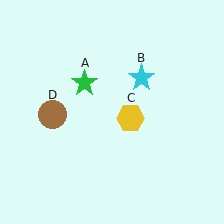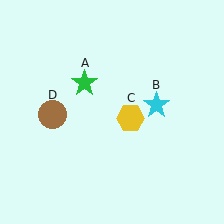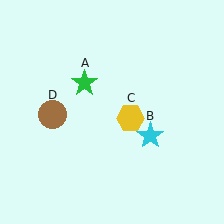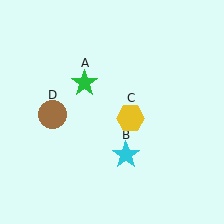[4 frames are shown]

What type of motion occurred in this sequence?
The cyan star (object B) rotated clockwise around the center of the scene.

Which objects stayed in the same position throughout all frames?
Green star (object A) and yellow hexagon (object C) and brown circle (object D) remained stationary.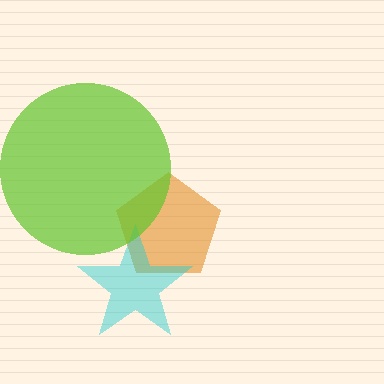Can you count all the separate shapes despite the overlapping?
Yes, there are 3 separate shapes.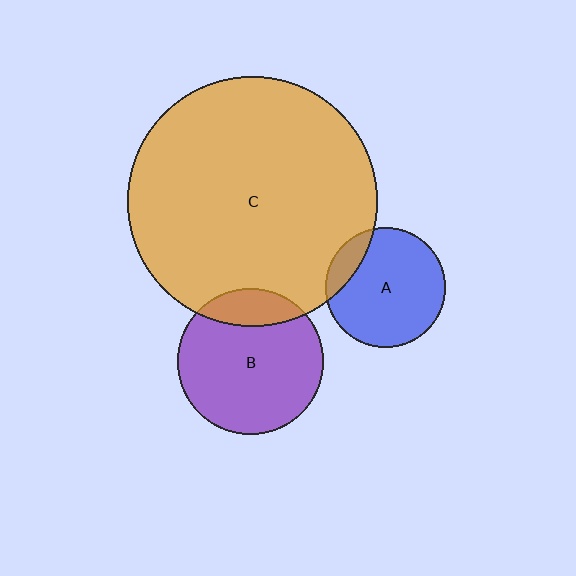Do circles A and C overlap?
Yes.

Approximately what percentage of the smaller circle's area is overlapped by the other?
Approximately 15%.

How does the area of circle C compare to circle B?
Approximately 2.9 times.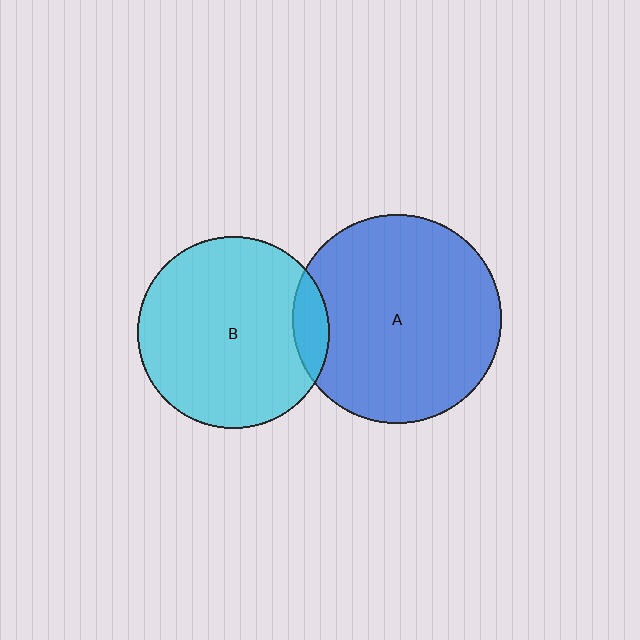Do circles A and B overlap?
Yes.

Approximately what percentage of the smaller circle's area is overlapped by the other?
Approximately 10%.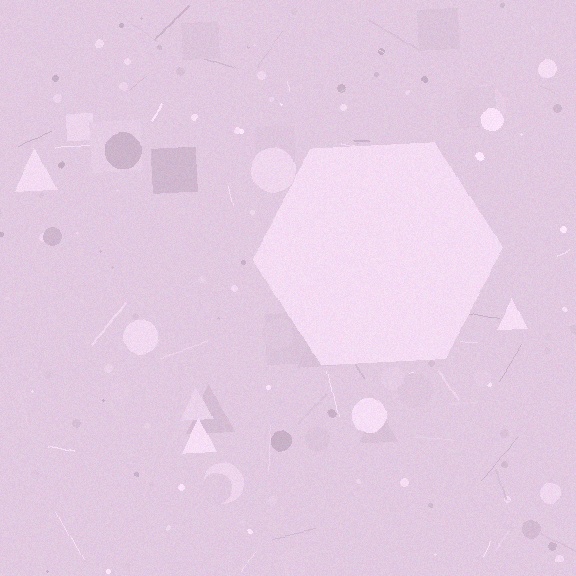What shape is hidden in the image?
A hexagon is hidden in the image.